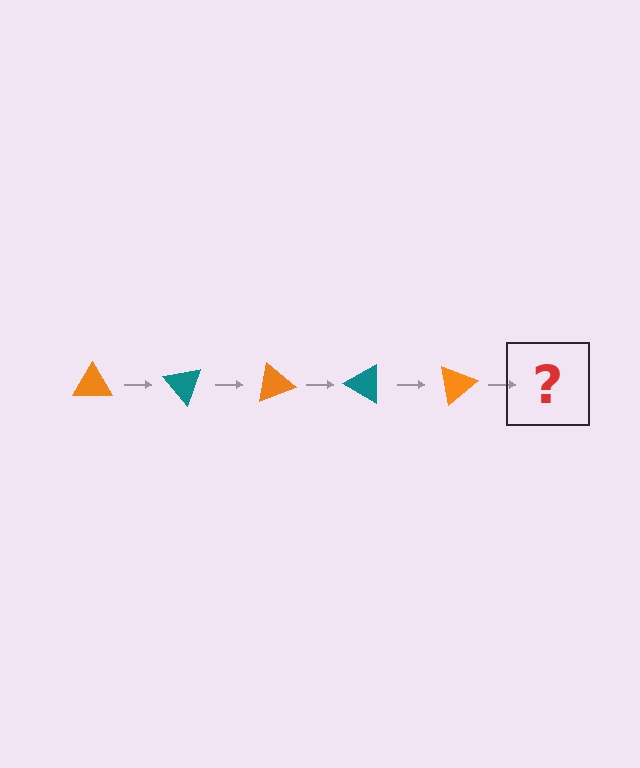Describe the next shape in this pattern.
It should be a teal triangle, rotated 250 degrees from the start.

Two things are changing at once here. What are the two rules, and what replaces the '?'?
The two rules are that it rotates 50 degrees each step and the color cycles through orange and teal. The '?' should be a teal triangle, rotated 250 degrees from the start.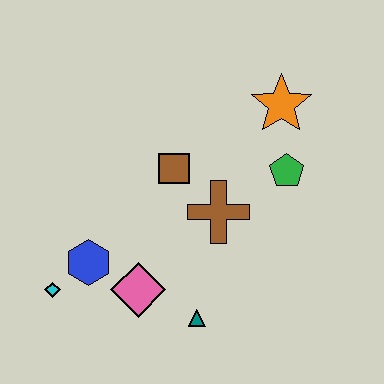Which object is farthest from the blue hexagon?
The orange star is farthest from the blue hexagon.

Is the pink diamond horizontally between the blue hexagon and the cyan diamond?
No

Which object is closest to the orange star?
The green pentagon is closest to the orange star.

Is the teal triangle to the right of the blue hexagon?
Yes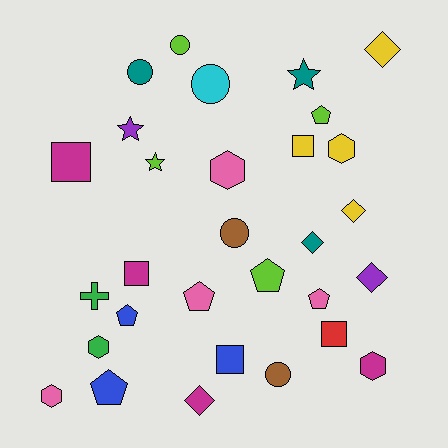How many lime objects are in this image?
There are 4 lime objects.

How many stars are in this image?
There are 3 stars.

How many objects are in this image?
There are 30 objects.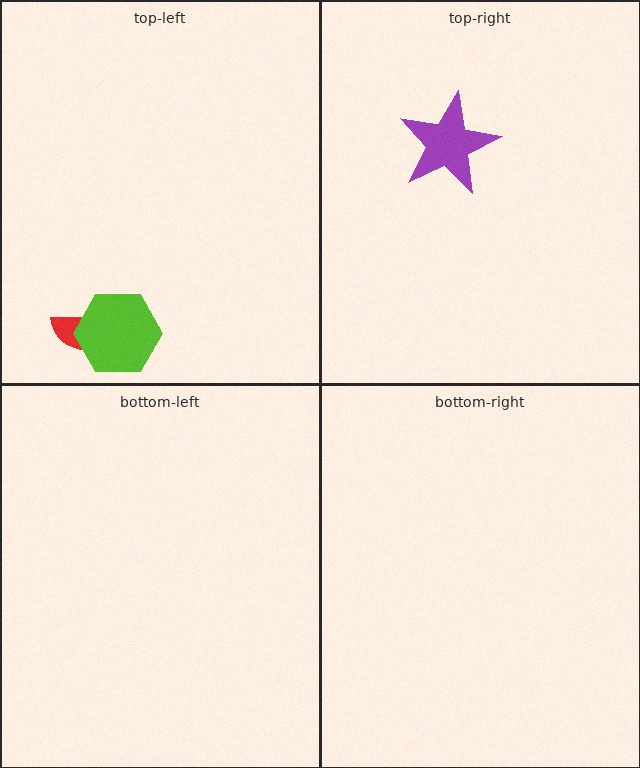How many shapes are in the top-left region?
2.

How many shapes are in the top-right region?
1.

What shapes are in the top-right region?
The purple star.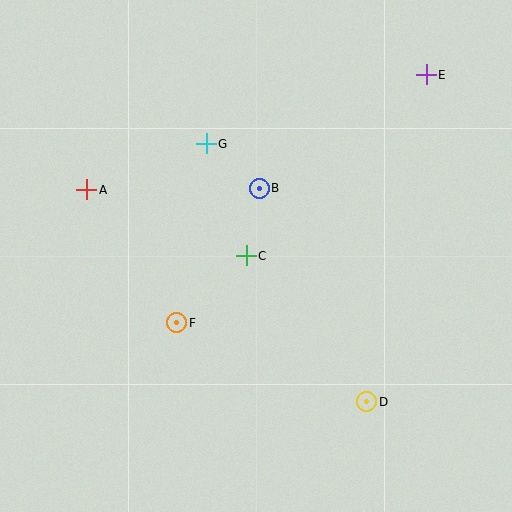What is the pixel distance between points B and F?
The distance between B and F is 158 pixels.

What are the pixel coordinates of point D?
Point D is at (367, 402).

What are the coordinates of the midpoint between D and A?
The midpoint between D and A is at (227, 296).